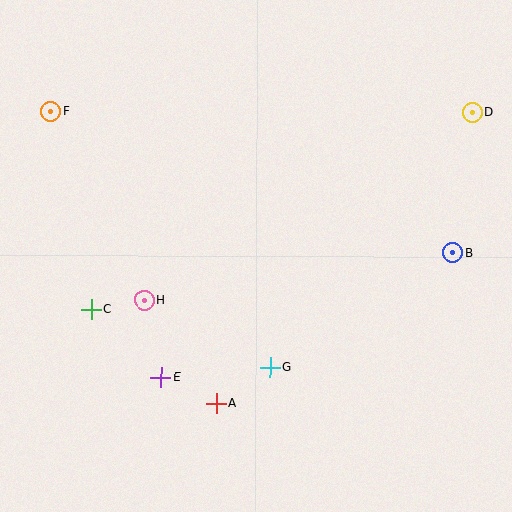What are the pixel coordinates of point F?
Point F is at (51, 111).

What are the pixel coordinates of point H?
Point H is at (144, 300).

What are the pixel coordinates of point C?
Point C is at (91, 310).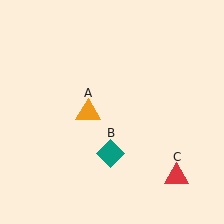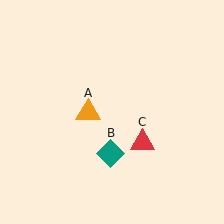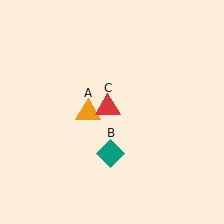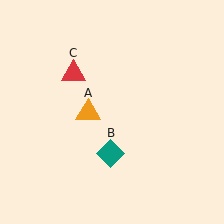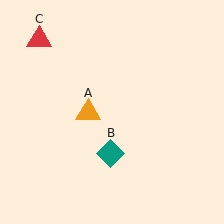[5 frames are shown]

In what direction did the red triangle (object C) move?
The red triangle (object C) moved up and to the left.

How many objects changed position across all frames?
1 object changed position: red triangle (object C).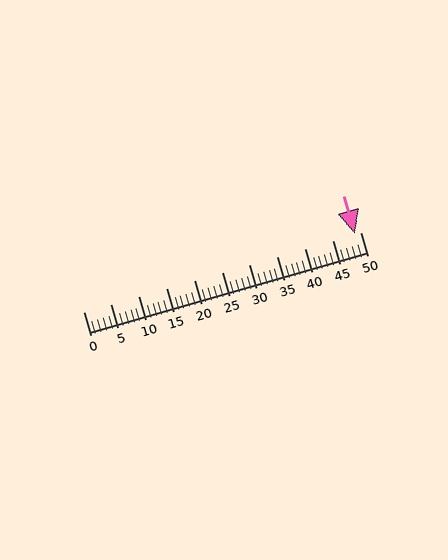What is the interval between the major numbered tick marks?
The major tick marks are spaced 5 units apart.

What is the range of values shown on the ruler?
The ruler shows values from 0 to 50.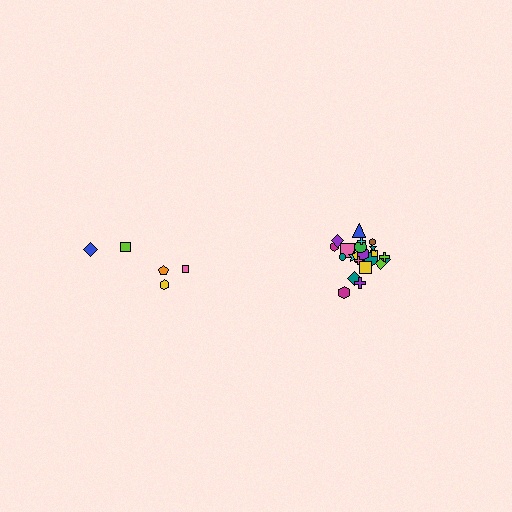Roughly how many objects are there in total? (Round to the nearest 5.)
Roughly 25 objects in total.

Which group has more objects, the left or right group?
The right group.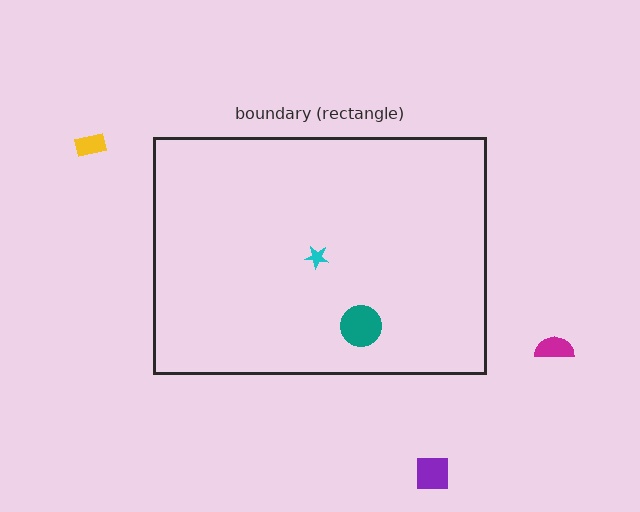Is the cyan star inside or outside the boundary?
Inside.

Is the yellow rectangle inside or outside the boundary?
Outside.